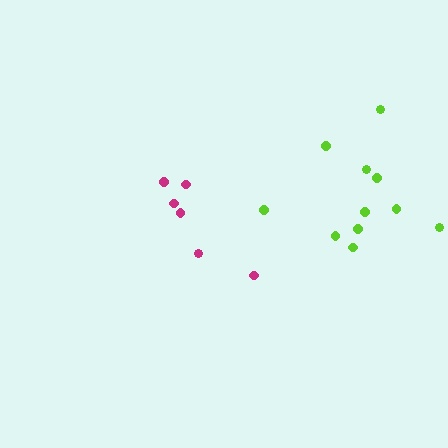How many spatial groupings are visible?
There are 2 spatial groupings.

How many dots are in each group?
Group 1: 11 dots, Group 2: 6 dots (17 total).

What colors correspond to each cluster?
The clusters are colored: lime, magenta.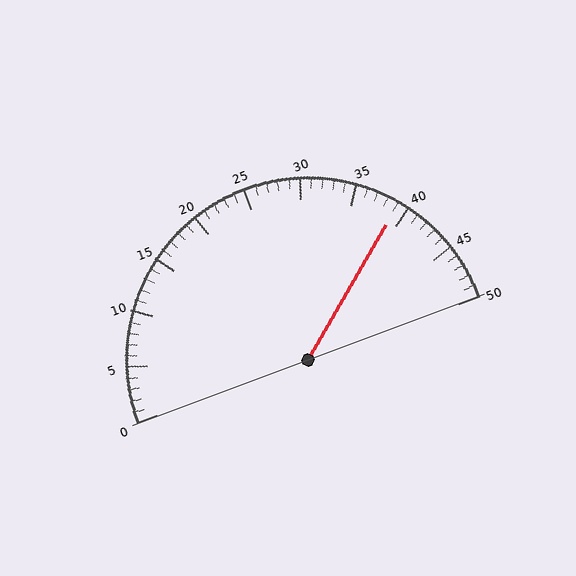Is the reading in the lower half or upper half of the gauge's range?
The reading is in the upper half of the range (0 to 50).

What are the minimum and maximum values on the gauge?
The gauge ranges from 0 to 50.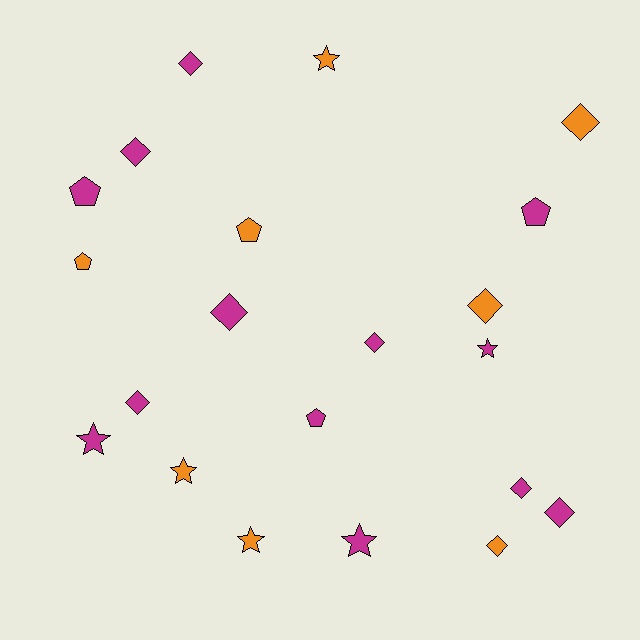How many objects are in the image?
There are 21 objects.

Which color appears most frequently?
Magenta, with 13 objects.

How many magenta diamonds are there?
There are 7 magenta diamonds.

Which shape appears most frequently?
Diamond, with 10 objects.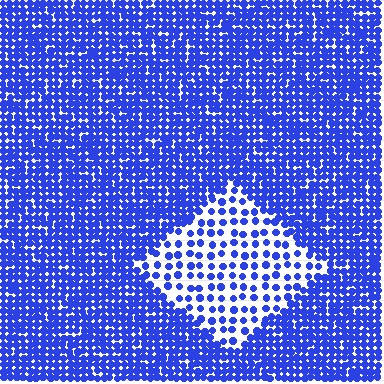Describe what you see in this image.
The image contains small blue elements arranged at two different densities. A diamond-shaped region is visible where the elements are less densely packed than the surrounding area.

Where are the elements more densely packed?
The elements are more densely packed outside the diamond boundary.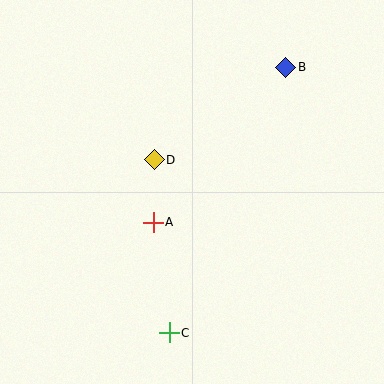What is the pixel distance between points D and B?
The distance between D and B is 161 pixels.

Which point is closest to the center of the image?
Point A at (153, 222) is closest to the center.